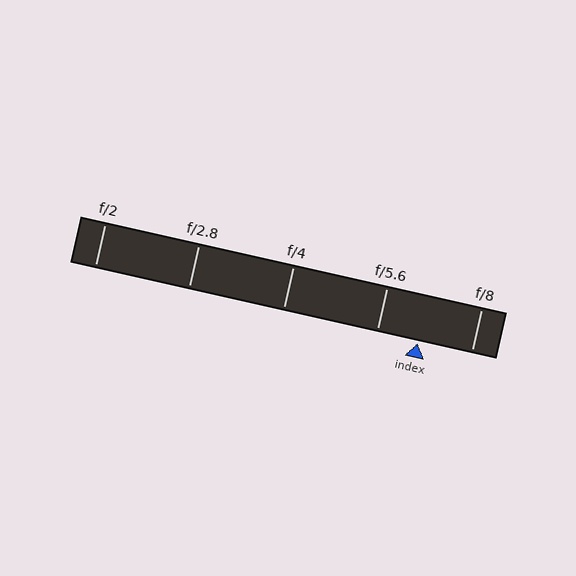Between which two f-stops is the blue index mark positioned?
The index mark is between f/5.6 and f/8.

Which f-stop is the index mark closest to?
The index mark is closest to f/5.6.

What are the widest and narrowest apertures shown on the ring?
The widest aperture shown is f/2 and the narrowest is f/8.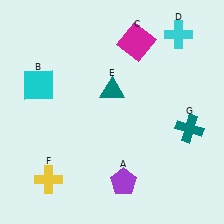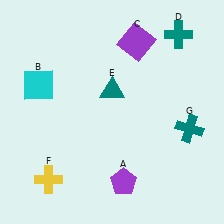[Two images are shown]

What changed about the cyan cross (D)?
In Image 1, D is cyan. In Image 2, it changed to teal.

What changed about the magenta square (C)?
In Image 1, C is magenta. In Image 2, it changed to purple.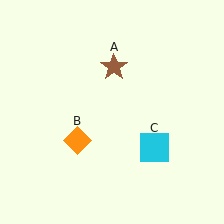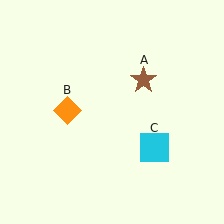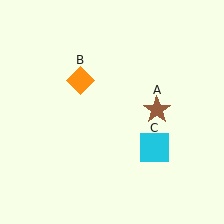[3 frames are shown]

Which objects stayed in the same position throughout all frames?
Cyan square (object C) remained stationary.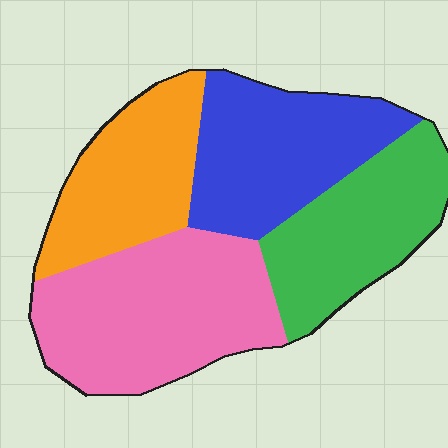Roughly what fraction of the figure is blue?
Blue takes up about one quarter (1/4) of the figure.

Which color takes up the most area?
Pink, at roughly 30%.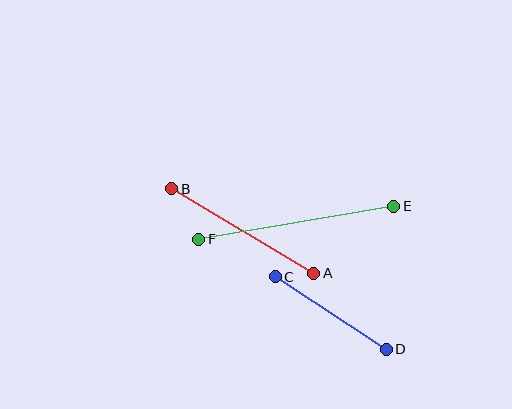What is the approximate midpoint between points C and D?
The midpoint is at approximately (331, 313) pixels.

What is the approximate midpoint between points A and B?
The midpoint is at approximately (243, 231) pixels.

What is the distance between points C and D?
The distance is approximately 133 pixels.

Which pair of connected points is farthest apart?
Points E and F are farthest apart.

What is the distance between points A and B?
The distance is approximately 165 pixels.